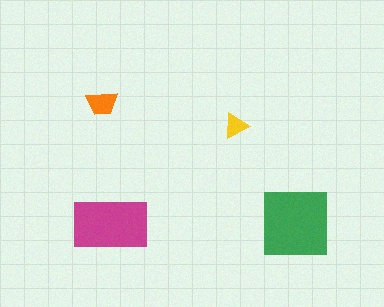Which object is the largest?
The green square.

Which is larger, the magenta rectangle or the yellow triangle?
The magenta rectangle.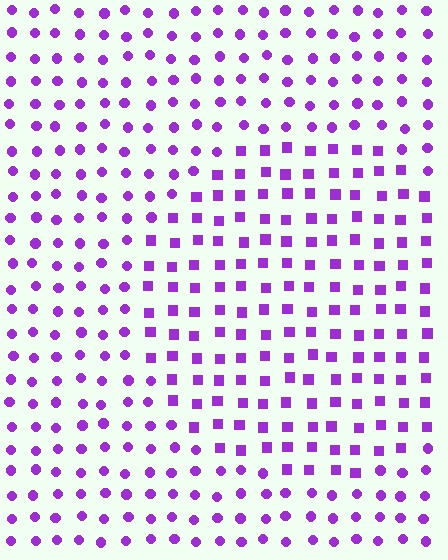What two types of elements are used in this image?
The image uses squares inside the circle region and circles outside it.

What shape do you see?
I see a circle.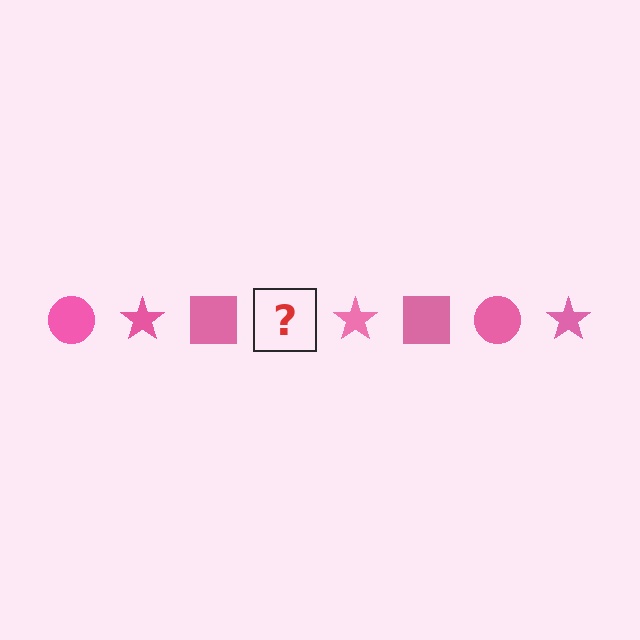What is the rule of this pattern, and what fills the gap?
The rule is that the pattern cycles through circle, star, square shapes in pink. The gap should be filled with a pink circle.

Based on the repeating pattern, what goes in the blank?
The blank should be a pink circle.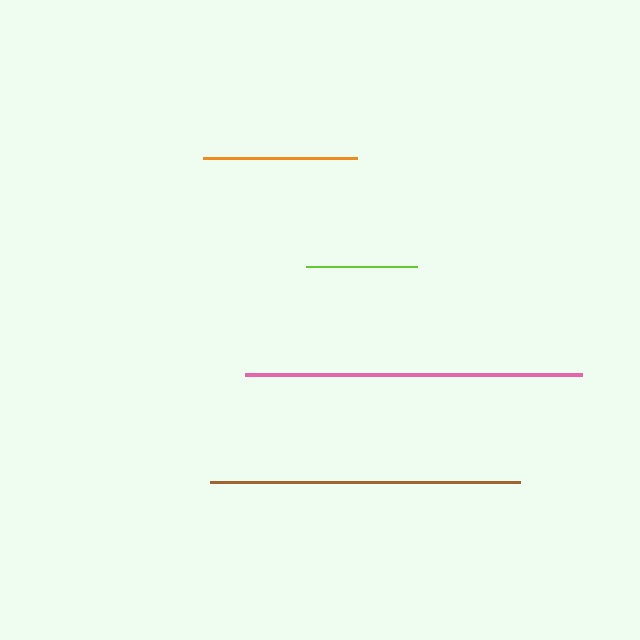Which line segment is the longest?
The pink line is the longest at approximately 337 pixels.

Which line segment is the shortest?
The lime line is the shortest at approximately 111 pixels.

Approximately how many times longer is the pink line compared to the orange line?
The pink line is approximately 2.2 times the length of the orange line.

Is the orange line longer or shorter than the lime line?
The orange line is longer than the lime line.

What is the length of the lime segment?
The lime segment is approximately 111 pixels long.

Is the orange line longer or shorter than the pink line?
The pink line is longer than the orange line.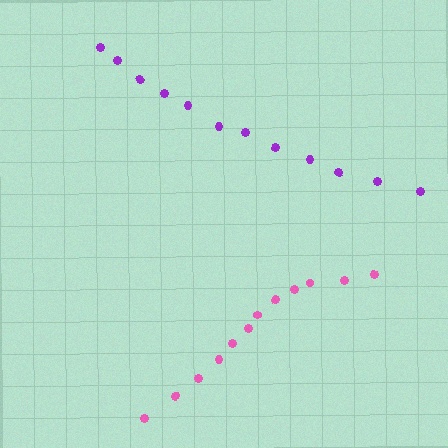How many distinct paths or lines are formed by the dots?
There are 2 distinct paths.